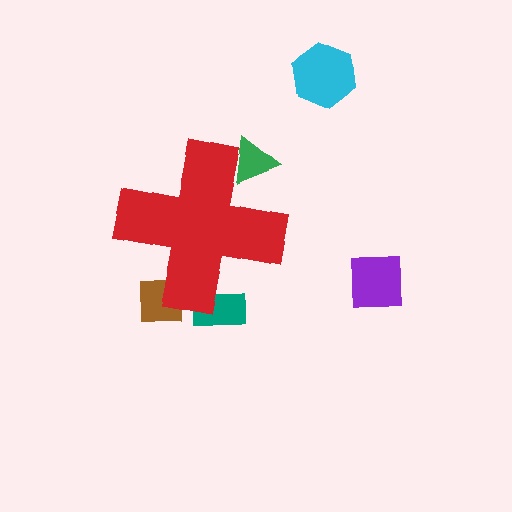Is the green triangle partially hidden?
Yes, the green triangle is partially hidden behind the red cross.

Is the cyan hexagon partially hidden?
No, the cyan hexagon is fully visible.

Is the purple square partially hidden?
No, the purple square is fully visible.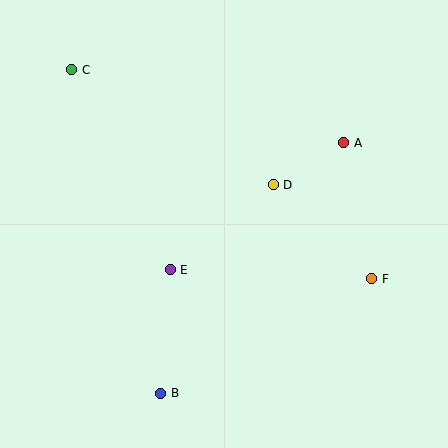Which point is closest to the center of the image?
Point D at (273, 185) is closest to the center.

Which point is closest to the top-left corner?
Point C is closest to the top-left corner.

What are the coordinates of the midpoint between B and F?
The midpoint between B and F is at (266, 336).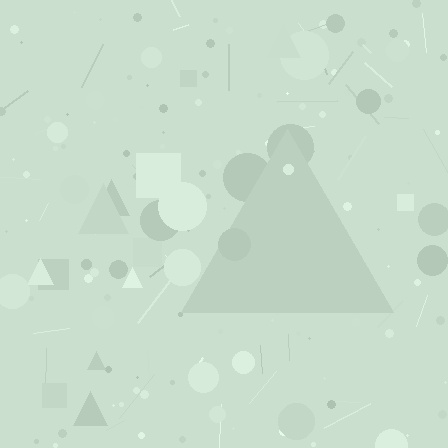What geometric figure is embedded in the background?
A triangle is embedded in the background.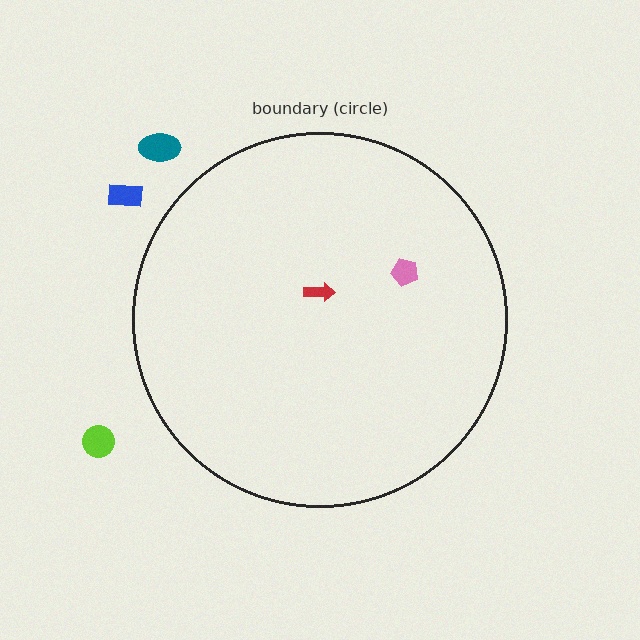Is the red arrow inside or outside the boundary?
Inside.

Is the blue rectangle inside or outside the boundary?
Outside.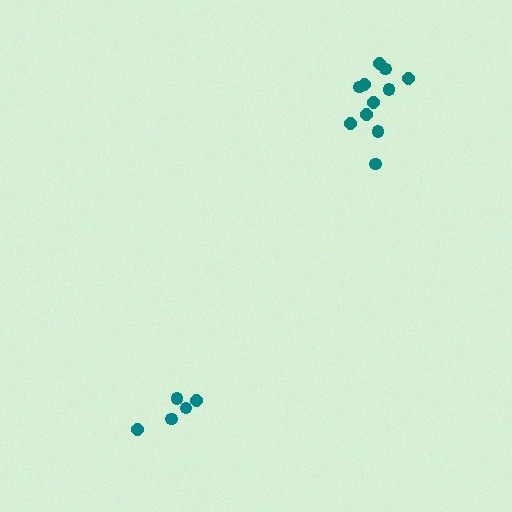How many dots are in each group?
Group 1: 11 dots, Group 2: 5 dots (16 total).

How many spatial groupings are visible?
There are 2 spatial groupings.